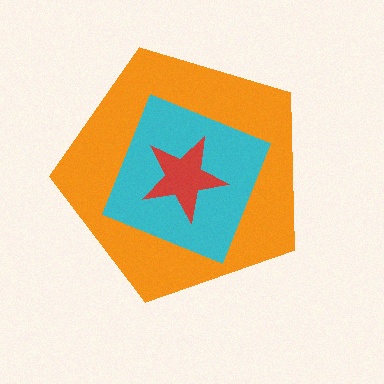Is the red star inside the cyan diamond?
Yes.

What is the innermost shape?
The red star.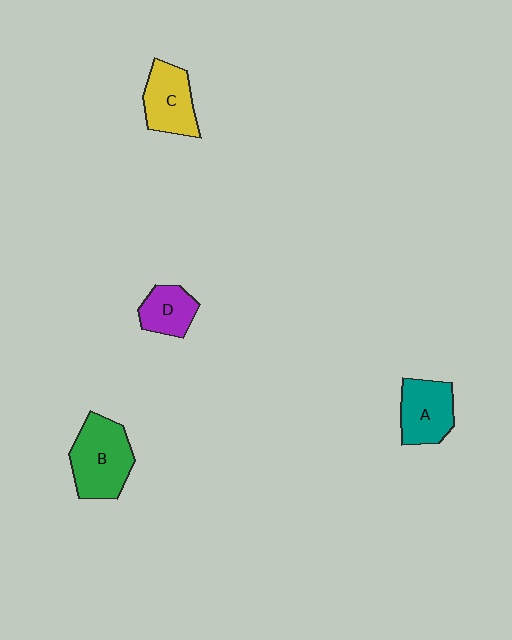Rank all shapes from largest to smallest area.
From largest to smallest: B (green), C (yellow), A (teal), D (purple).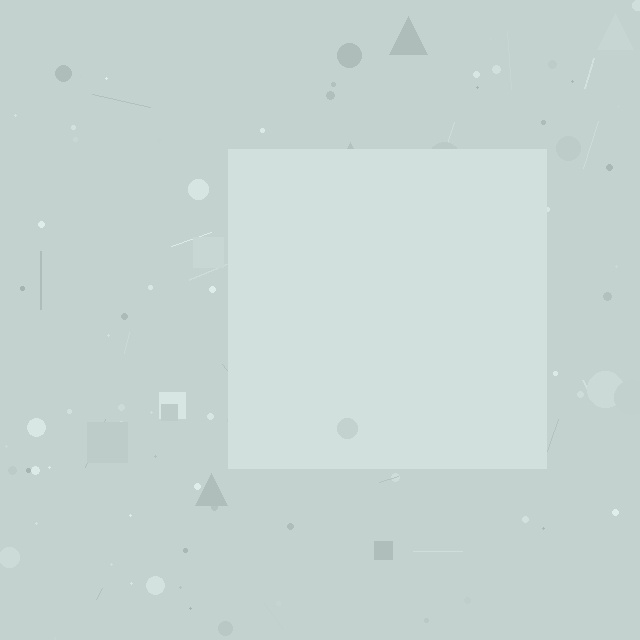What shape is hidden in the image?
A square is hidden in the image.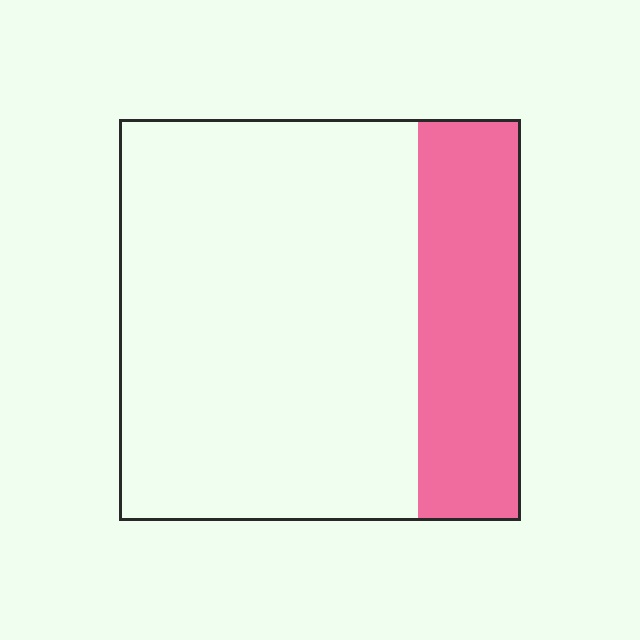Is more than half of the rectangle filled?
No.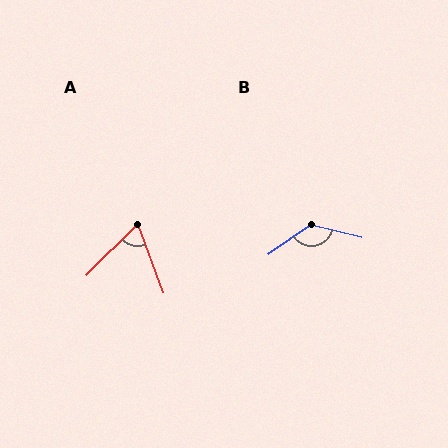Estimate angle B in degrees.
Approximately 131 degrees.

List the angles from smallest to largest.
A (66°), B (131°).